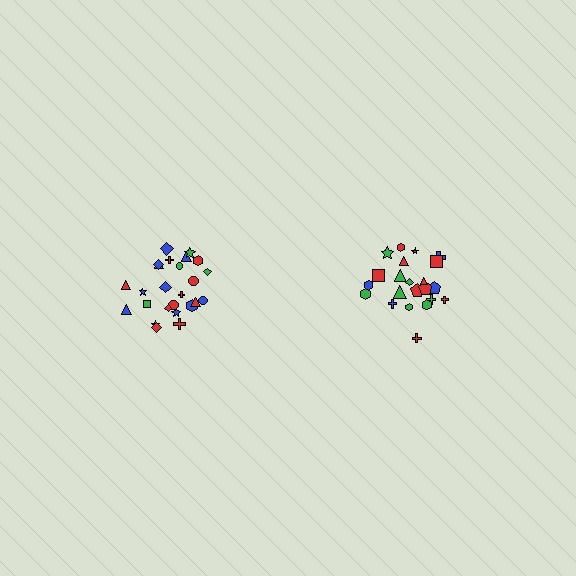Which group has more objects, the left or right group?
The left group.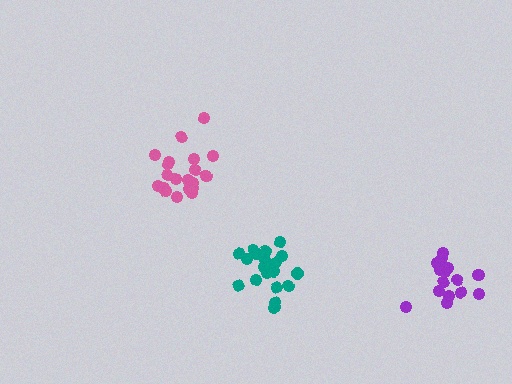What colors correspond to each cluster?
The clusters are colored: teal, pink, purple.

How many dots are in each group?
Group 1: 20 dots, Group 2: 21 dots, Group 3: 16 dots (57 total).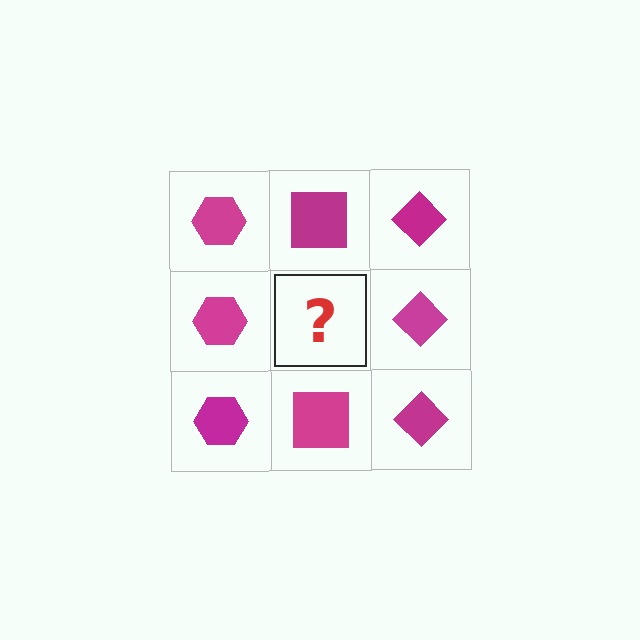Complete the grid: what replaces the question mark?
The question mark should be replaced with a magenta square.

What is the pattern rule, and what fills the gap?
The rule is that each column has a consistent shape. The gap should be filled with a magenta square.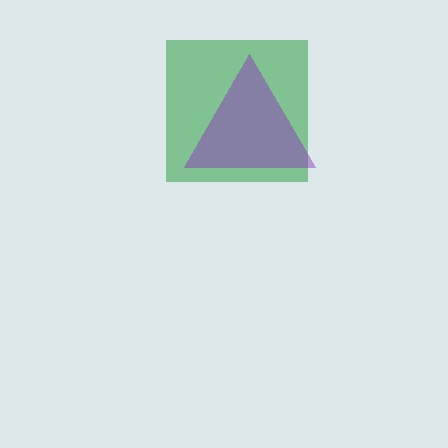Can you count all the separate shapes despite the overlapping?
Yes, there are 2 separate shapes.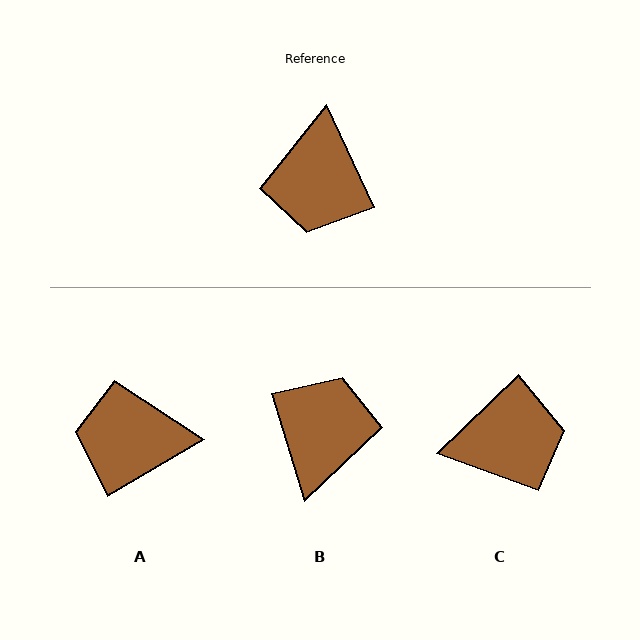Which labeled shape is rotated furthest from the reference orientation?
B, about 172 degrees away.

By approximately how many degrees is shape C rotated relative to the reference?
Approximately 109 degrees counter-clockwise.